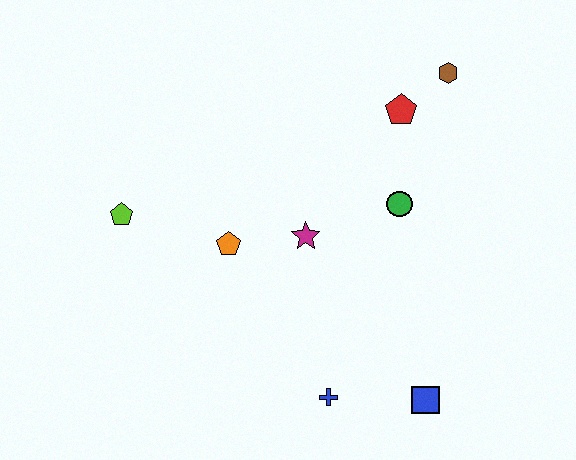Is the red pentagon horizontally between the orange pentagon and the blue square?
Yes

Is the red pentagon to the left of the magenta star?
No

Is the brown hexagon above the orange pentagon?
Yes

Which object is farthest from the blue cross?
The brown hexagon is farthest from the blue cross.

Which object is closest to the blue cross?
The blue square is closest to the blue cross.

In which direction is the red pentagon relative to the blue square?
The red pentagon is above the blue square.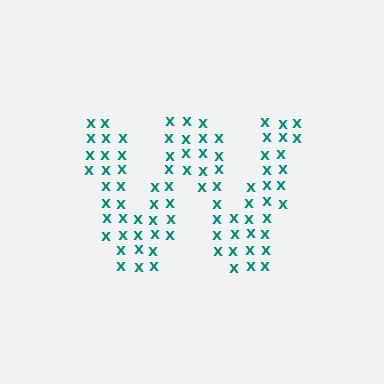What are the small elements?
The small elements are letter X's.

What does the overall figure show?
The overall figure shows the letter W.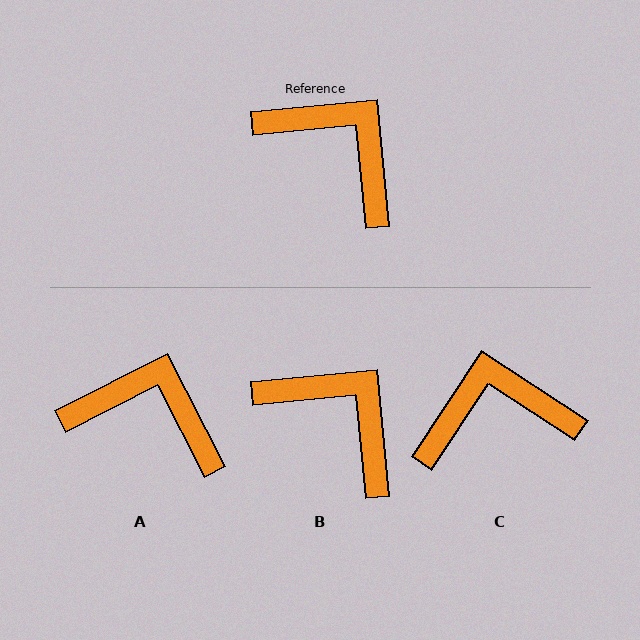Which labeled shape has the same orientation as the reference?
B.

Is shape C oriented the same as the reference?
No, it is off by about 51 degrees.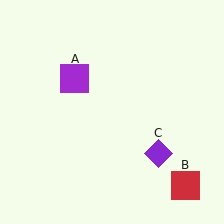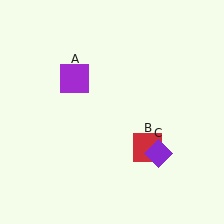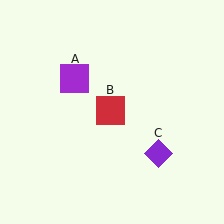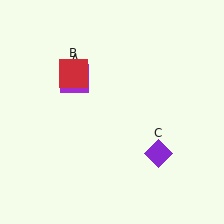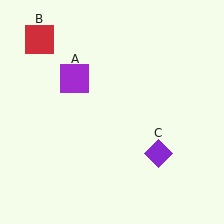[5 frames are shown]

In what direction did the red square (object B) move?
The red square (object B) moved up and to the left.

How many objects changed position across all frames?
1 object changed position: red square (object B).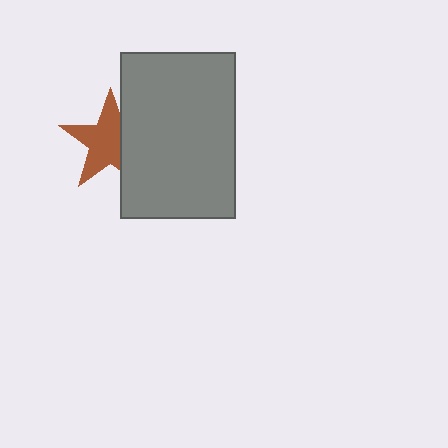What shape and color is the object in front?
The object in front is a gray rectangle.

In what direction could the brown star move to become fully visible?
The brown star could move left. That would shift it out from behind the gray rectangle entirely.